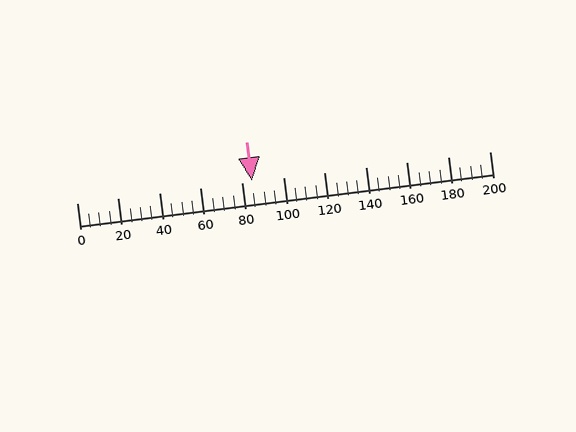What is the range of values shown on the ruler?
The ruler shows values from 0 to 200.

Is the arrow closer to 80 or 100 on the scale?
The arrow is closer to 80.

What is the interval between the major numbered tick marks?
The major tick marks are spaced 20 units apart.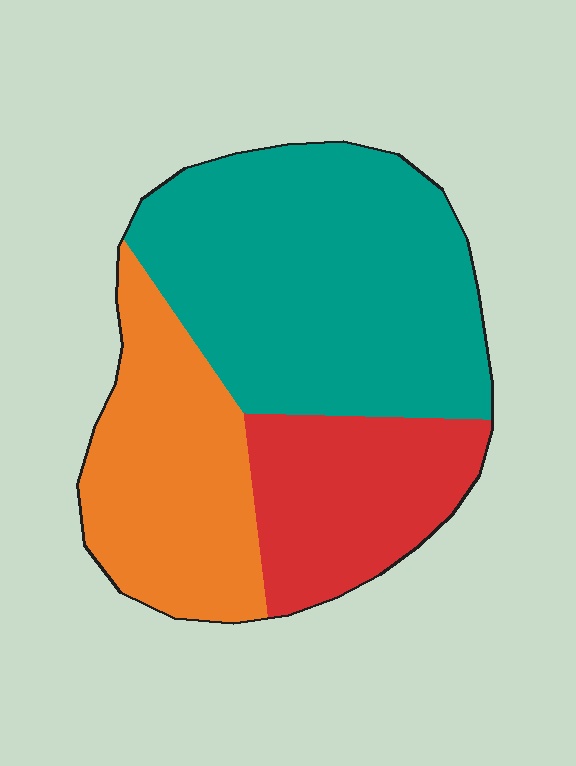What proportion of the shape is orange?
Orange takes up between a quarter and a half of the shape.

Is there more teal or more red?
Teal.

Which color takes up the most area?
Teal, at roughly 50%.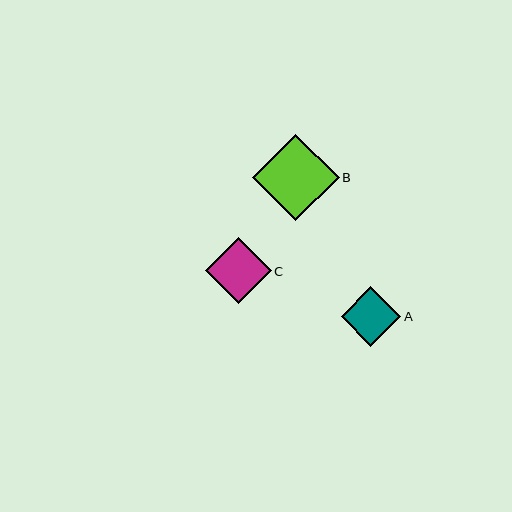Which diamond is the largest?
Diamond B is the largest with a size of approximately 87 pixels.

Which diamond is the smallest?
Diamond A is the smallest with a size of approximately 60 pixels.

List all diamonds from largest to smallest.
From largest to smallest: B, C, A.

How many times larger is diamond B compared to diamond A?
Diamond B is approximately 1.5 times the size of diamond A.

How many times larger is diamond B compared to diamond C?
Diamond B is approximately 1.3 times the size of diamond C.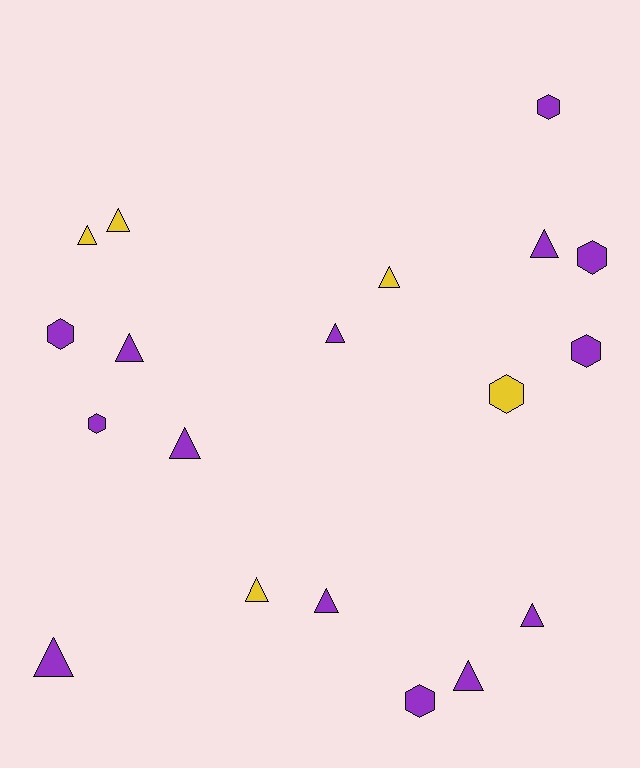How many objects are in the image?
There are 19 objects.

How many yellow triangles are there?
There are 4 yellow triangles.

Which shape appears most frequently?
Triangle, with 12 objects.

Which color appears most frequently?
Purple, with 14 objects.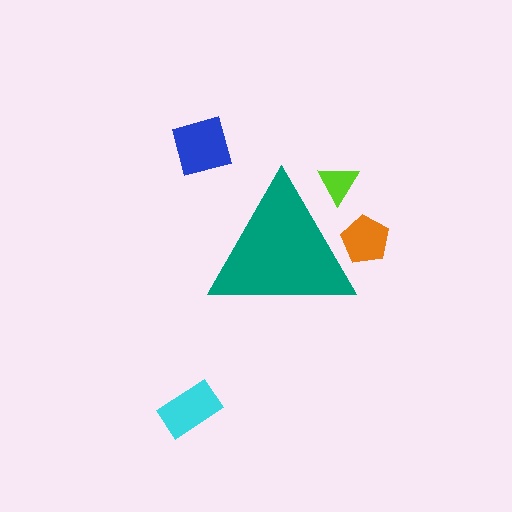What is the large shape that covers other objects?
A teal triangle.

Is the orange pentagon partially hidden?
Yes, the orange pentagon is partially hidden behind the teal triangle.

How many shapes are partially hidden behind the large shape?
2 shapes are partially hidden.